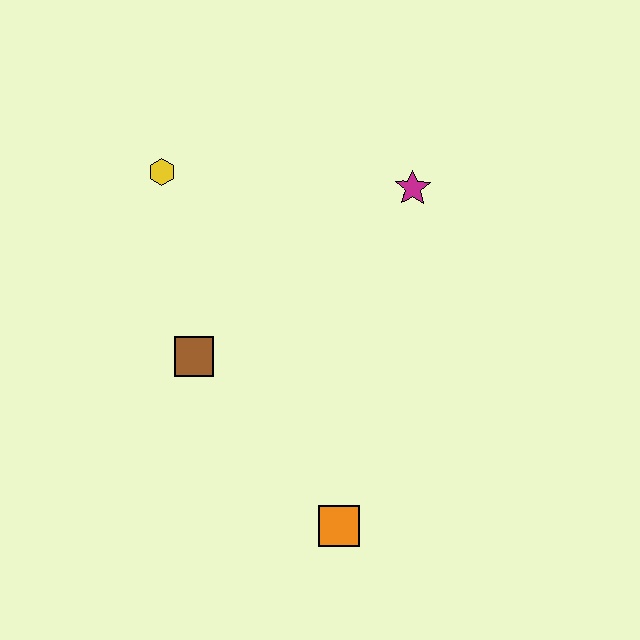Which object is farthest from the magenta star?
The orange square is farthest from the magenta star.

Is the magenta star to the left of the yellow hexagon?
No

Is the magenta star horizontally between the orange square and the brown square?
No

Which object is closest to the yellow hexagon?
The brown square is closest to the yellow hexagon.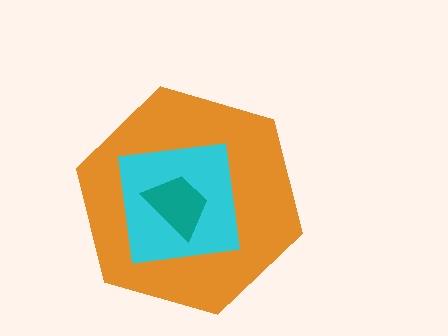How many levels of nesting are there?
3.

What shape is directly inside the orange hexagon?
The cyan square.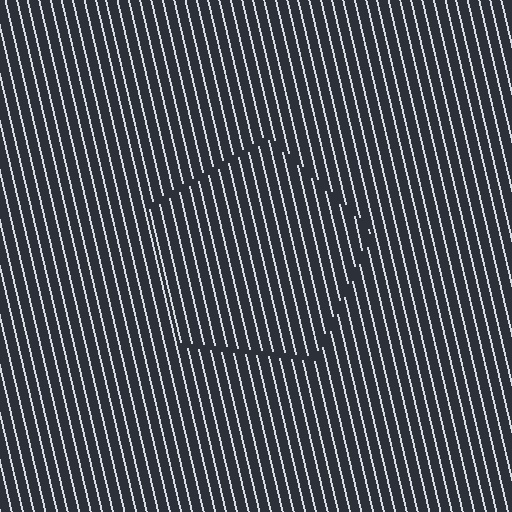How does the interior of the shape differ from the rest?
The interior of the shape contains the same grating, shifted by half a period — the contour is defined by the phase discontinuity where line-ends from the inner and outer gratings abut.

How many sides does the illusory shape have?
5 sides — the line-ends trace a pentagon.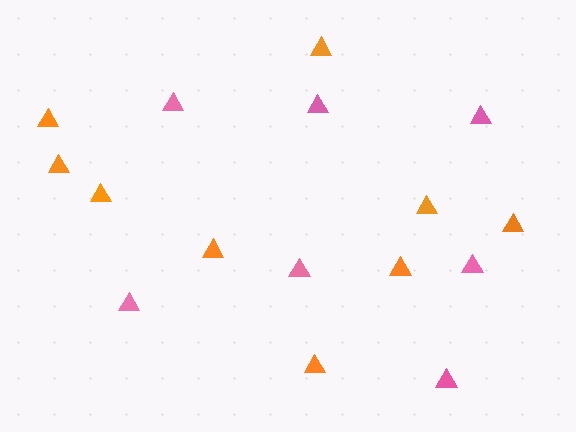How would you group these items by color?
There are 2 groups: one group of orange triangles (9) and one group of pink triangles (7).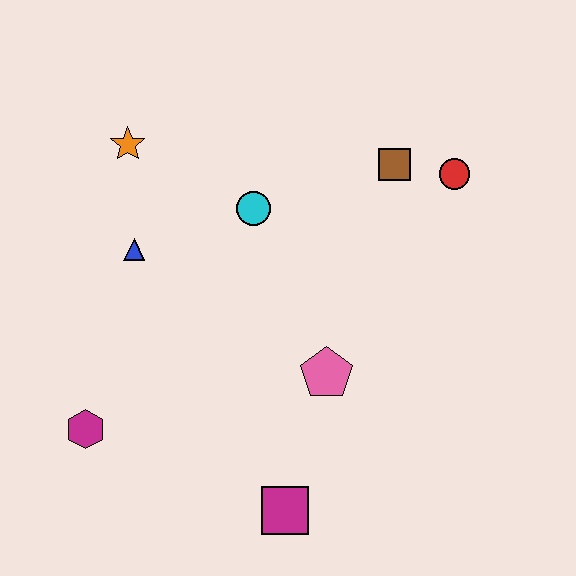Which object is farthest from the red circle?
The magenta hexagon is farthest from the red circle.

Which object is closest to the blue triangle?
The orange star is closest to the blue triangle.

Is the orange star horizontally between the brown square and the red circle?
No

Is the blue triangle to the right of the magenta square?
No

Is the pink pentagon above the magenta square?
Yes